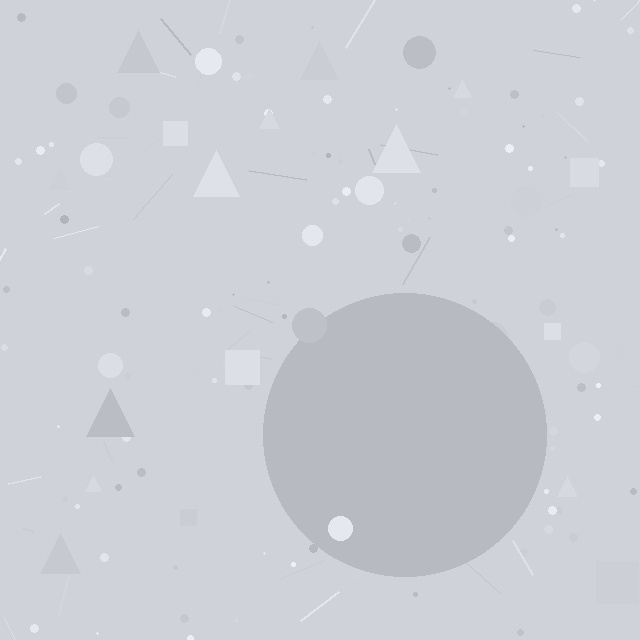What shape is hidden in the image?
A circle is hidden in the image.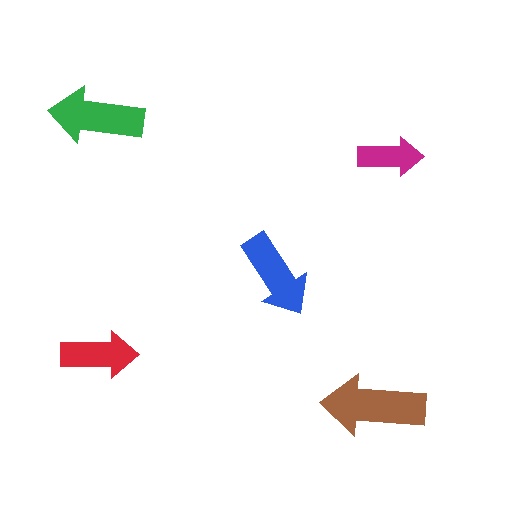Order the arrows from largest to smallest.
the brown one, the green one, the blue one, the red one, the magenta one.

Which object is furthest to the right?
The magenta arrow is rightmost.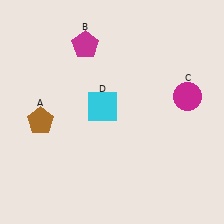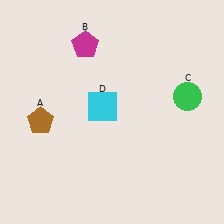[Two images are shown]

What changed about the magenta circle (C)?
In Image 1, C is magenta. In Image 2, it changed to green.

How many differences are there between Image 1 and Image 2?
There is 1 difference between the two images.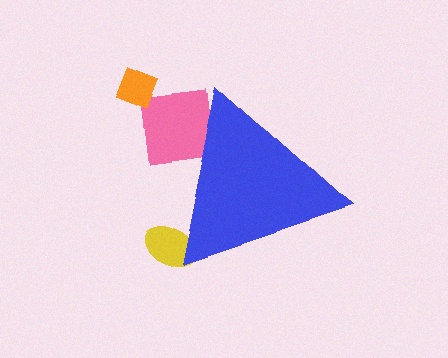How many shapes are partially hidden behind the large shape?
2 shapes are partially hidden.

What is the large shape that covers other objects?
A blue triangle.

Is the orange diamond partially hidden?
No, the orange diamond is fully visible.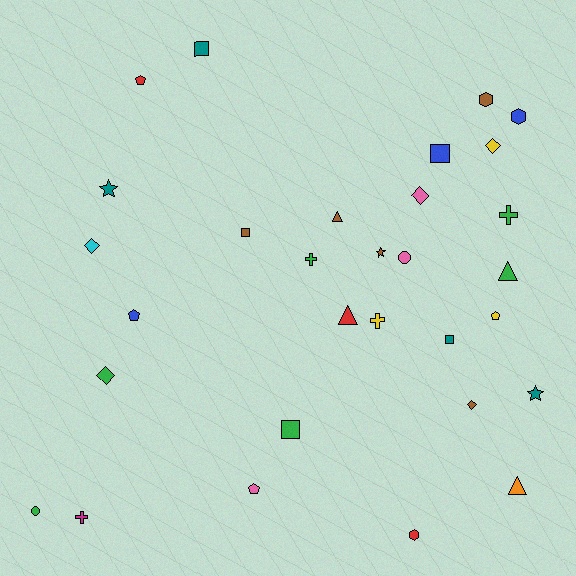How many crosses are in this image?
There are 4 crosses.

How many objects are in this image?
There are 30 objects.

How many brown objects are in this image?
There are 5 brown objects.